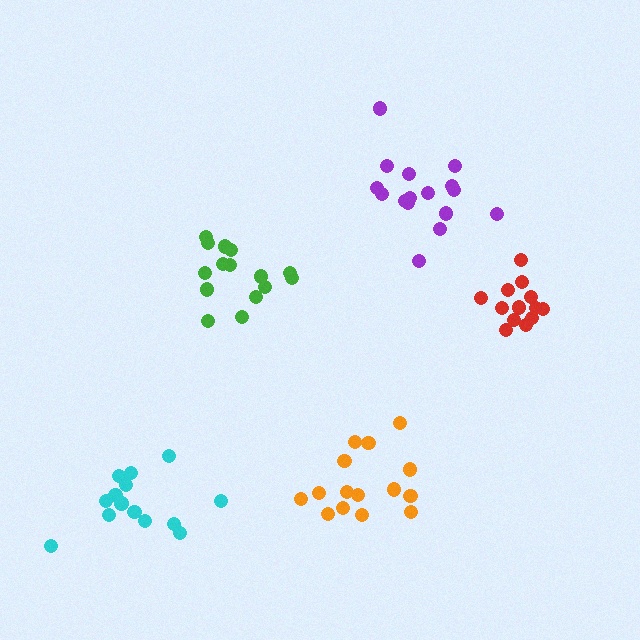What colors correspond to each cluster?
The clusters are colored: purple, green, orange, cyan, red.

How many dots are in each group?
Group 1: 16 dots, Group 2: 15 dots, Group 3: 15 dots, Group 4: 14 dots, Group 5: 13 dots (73 total).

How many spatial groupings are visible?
There are 5 spatial groupings.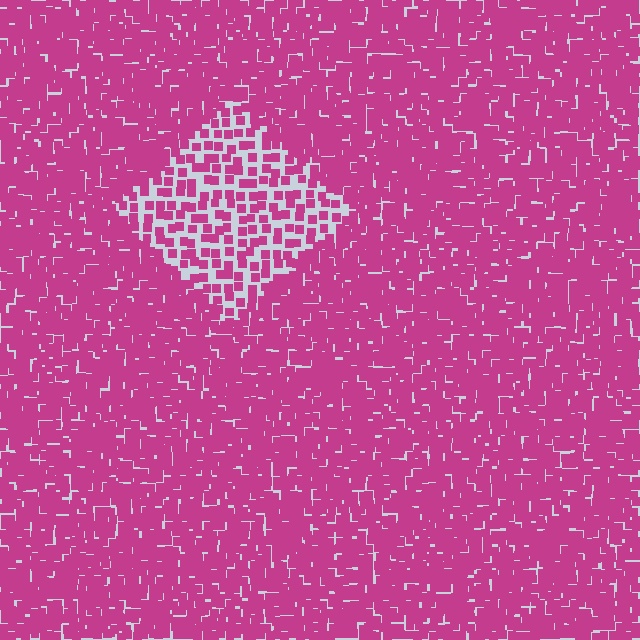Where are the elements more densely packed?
The elements are more densely packed outside the diamond boundary.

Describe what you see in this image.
The image contains small magenta elements arranged at two different densities. A diamond-shaped region is visible where the elements are less densely packed than the surrounding area.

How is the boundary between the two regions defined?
The boundary is defined by a change in element density (approximately 2.3x ratio). All elements are the same color, size, and shape.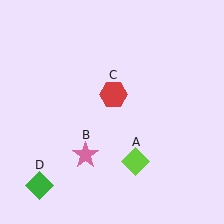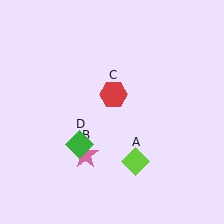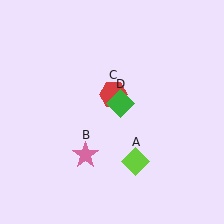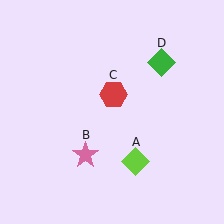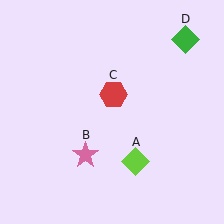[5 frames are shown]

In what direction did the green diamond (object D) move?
The green diamond (object D) moved up and to the right.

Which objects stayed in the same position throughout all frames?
Lime diamond (object A) and pink star (object B) and red hexagon (object C) remained stationary.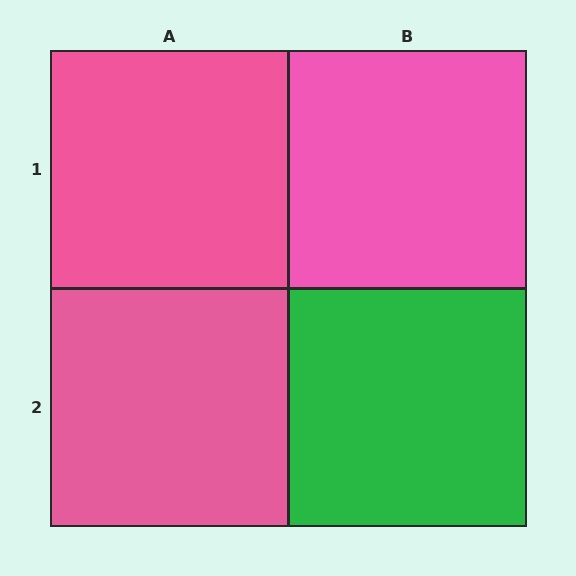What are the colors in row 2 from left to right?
Pink, green.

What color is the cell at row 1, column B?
Pink.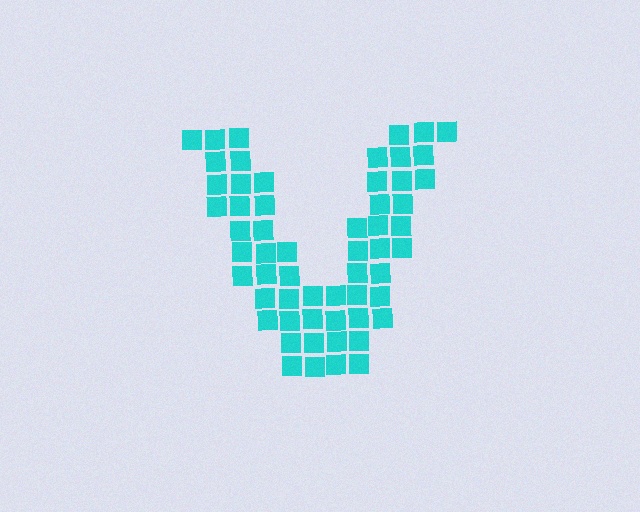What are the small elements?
The small elements are squares.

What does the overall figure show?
The overall figure shows the letter V.